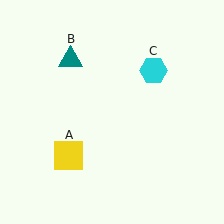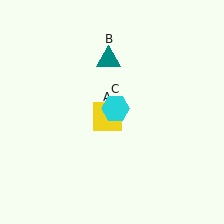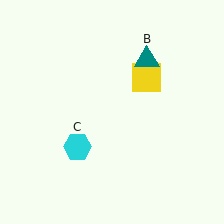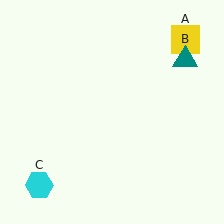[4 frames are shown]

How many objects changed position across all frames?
3 objects changed position: yellow square (object A), teal triangle (object B), cyan hexagon (object C).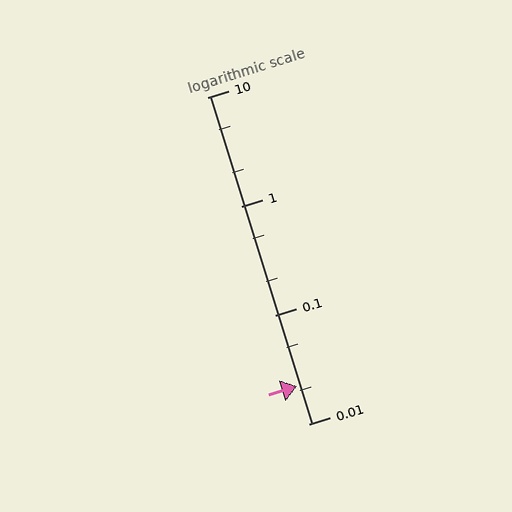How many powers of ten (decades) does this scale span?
The scale spans 3 decades, from 0.01 to 10.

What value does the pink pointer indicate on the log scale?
The pointer indicates approximately 0.022.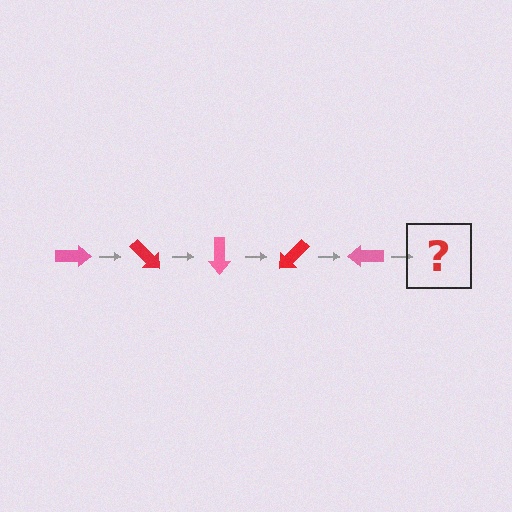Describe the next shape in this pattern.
It should be a red arrow, rotated 225 degrees from the start.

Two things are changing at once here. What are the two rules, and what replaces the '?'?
The two rules are that it rotates 45 degrees each step and the color cycles through pink and red. The '?' should be a red arrow, rotated 225 degrees from the start.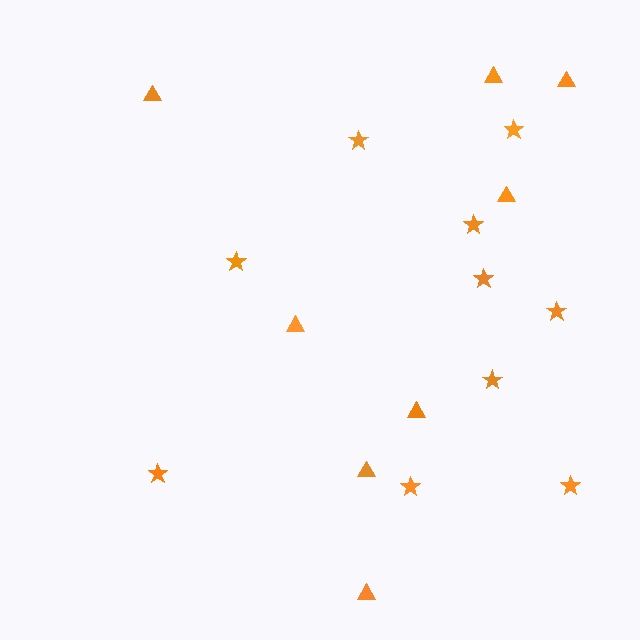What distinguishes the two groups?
There are 2 groups: one group of stars (10) and one group of triangles (8).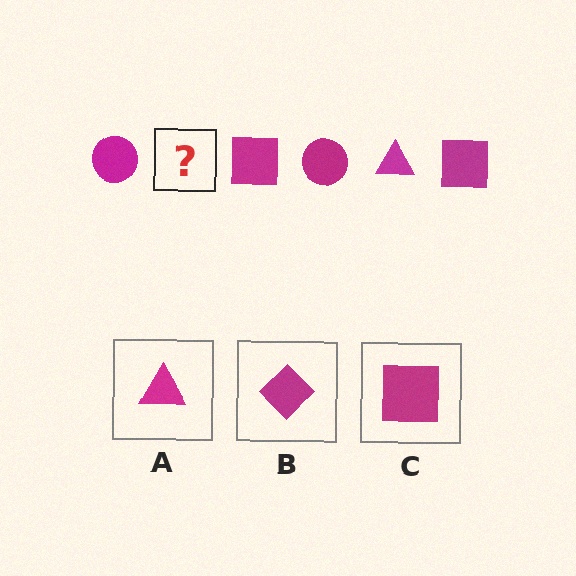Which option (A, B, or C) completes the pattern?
A.